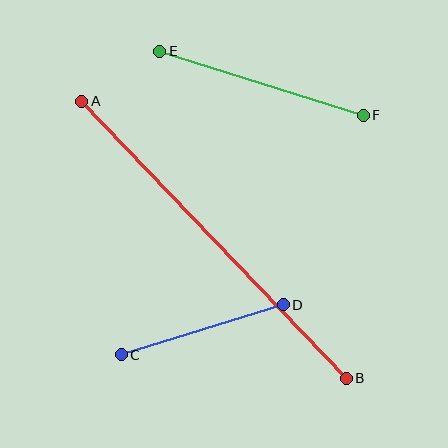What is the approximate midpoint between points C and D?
The midpoint is at approximately (202, 330) pixels.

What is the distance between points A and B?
The distance is approximately 383 pixels.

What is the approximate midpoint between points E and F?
The midpoint is at approximately (262, 83) pixels.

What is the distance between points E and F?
The distance is approximately 213 pixels.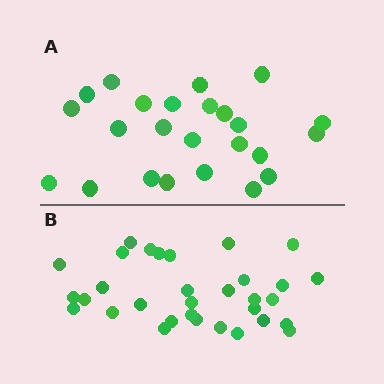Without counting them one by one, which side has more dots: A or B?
Region B (the bottom region) has more dots.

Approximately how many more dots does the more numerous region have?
Region B has roughly 8 or so more dots than region A.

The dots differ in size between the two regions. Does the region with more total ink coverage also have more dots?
No. Region A has more total ink coverage because its dots are larger, but region B actually contains more individual dots. Total area can be misleading — the number of items is what matters here.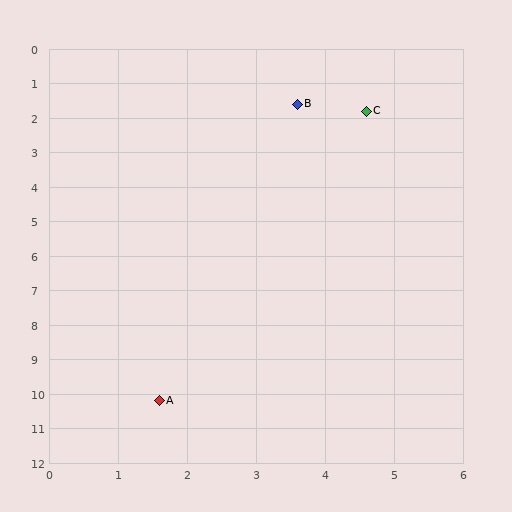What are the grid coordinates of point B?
Point B is at approximately (3.6, 1.6).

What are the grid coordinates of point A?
Point A is at approximately (1.6, 10.2).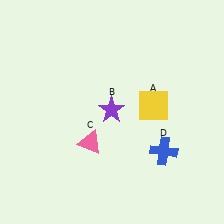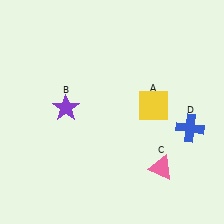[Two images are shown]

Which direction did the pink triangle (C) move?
The pink triangle (C) moved right.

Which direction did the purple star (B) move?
The purple star (B) moved left.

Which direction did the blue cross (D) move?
The blue cross (D) moved right.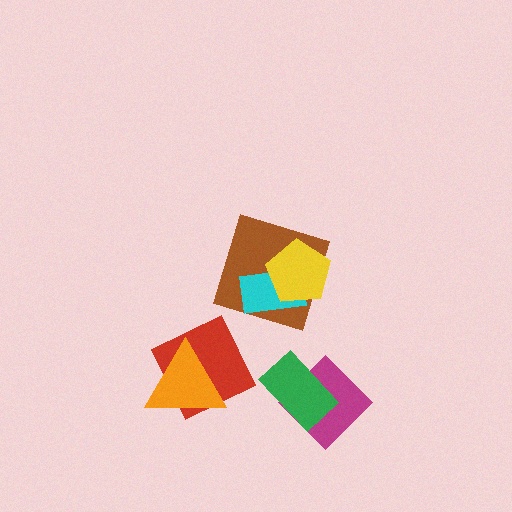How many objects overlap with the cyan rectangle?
2 objects overlap with the cyan rectangle.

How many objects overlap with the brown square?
2 objects overlap with the brown square.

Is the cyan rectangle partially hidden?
Yes, it is partially covered by another shape.